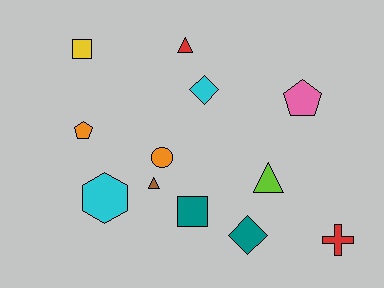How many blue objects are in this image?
There are no blue objects.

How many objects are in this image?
There are 12 objects.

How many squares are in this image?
There are 2 squares.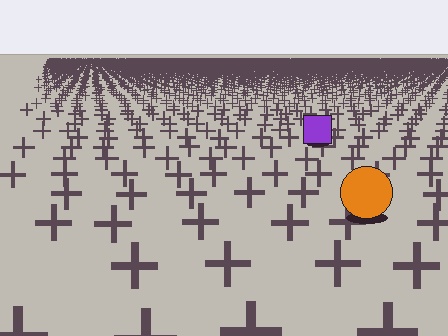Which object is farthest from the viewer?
The purple square is farthest from the viewer. It appears smaller and the ground texture around it is denser.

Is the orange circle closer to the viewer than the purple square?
Yes. The orange circle is closer — you can tell from the texture gradient: the ground texture is coarser near it.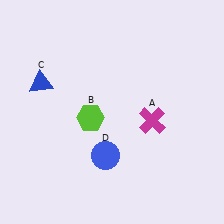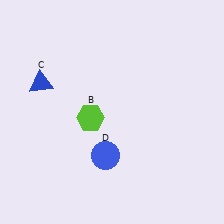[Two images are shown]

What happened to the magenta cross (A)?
The magenta cross (A) was removed in Image 2. It was in the bottom-right area of Image 1.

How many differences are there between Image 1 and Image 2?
There is 1 difference between the two images.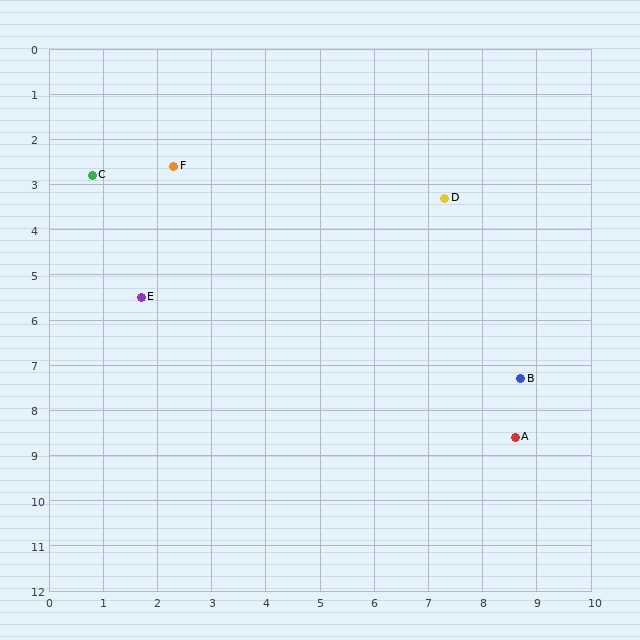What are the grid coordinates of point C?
Point C is at approximately (0.8, 2.8).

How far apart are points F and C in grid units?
Points F and C are about 1.5 grid units apart.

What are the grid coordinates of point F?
Point F is at approximately (2.3, 2.6).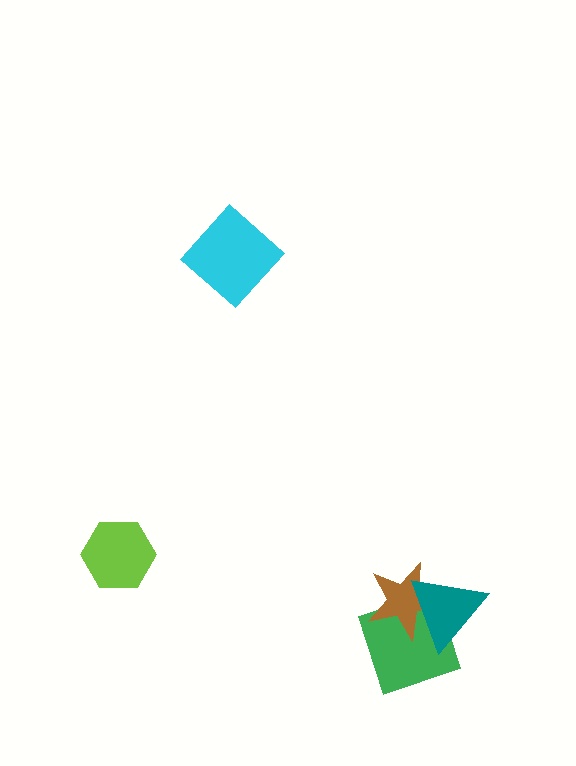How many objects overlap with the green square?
2 objects overlap with the green square.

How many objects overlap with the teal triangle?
2 objects overlap with the teal triangle.